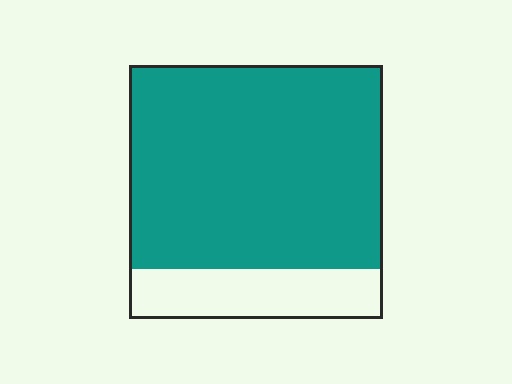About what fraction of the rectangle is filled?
About four fifths (4/5).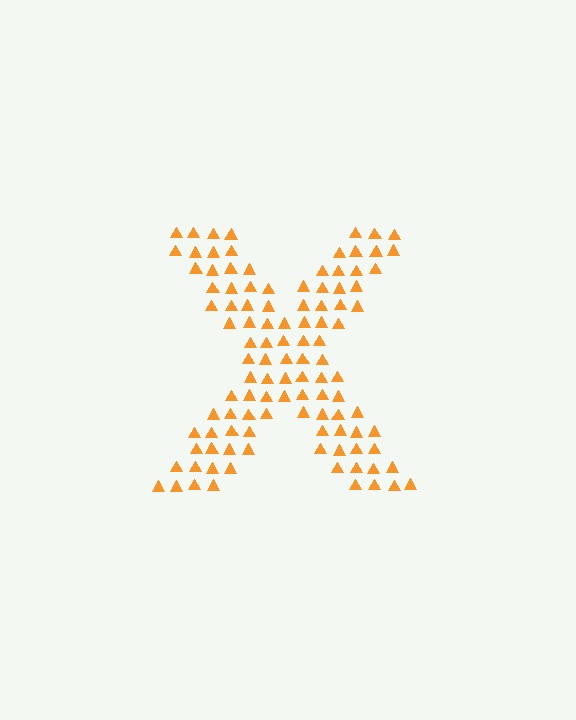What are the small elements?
The small elements are triangles.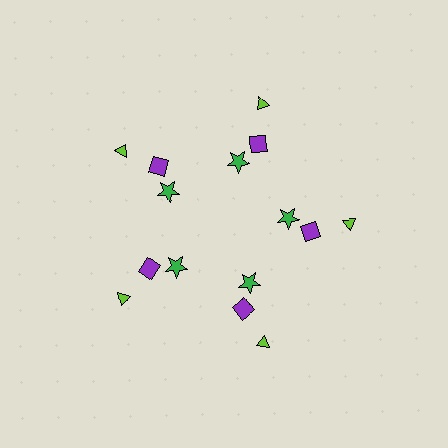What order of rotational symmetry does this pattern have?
This pattern has 5-fold rotational symmetry.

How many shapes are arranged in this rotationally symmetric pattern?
There are 15 shapes, arranged in 5 groups of 3.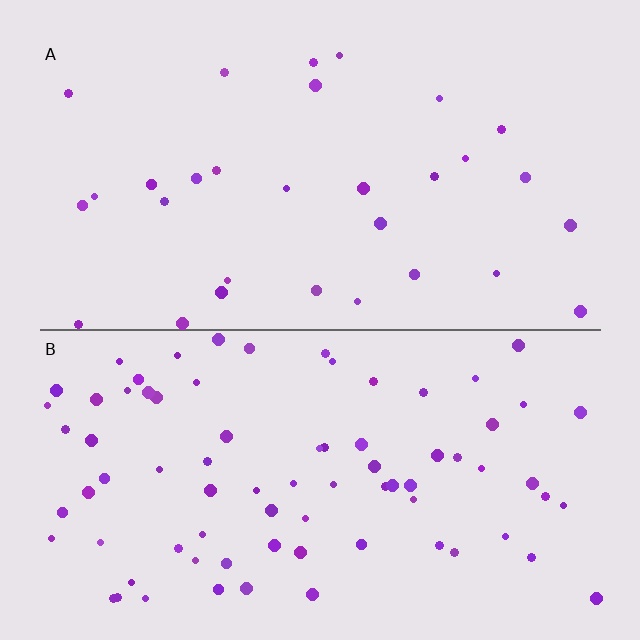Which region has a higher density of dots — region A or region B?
B (the bottom).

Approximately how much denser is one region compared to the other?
Approximately 2.6× — region B over region A.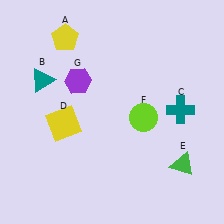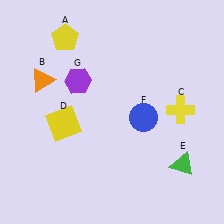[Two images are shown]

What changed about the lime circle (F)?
In Image 1, F is lime. In Image 2, it changed to blue.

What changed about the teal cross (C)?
In Image 1, C is teal. In Image 2, it changed to yellow.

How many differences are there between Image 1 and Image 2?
There are 3 differences between the two images.